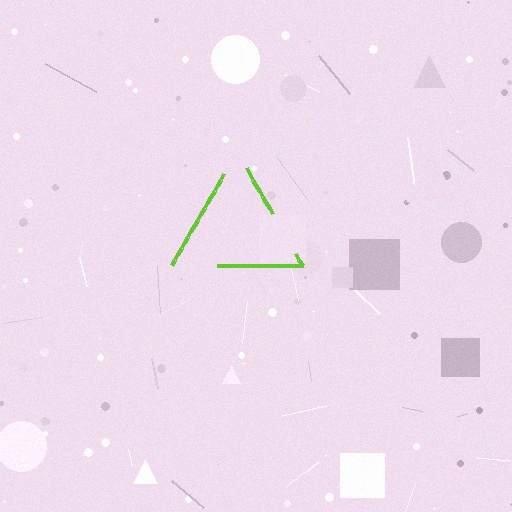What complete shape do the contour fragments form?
The contour fragments form a triangle.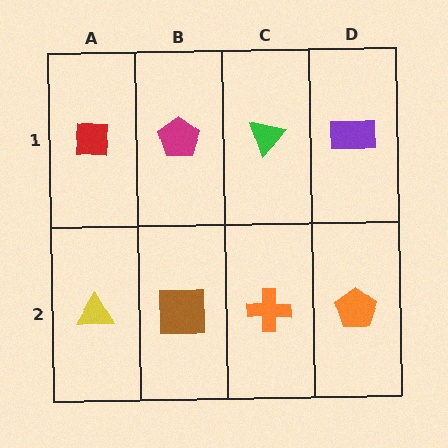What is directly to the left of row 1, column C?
A magenta pentagon.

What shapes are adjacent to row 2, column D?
A purple rectangle (row 1, column D), an orange cross (row 2, column C).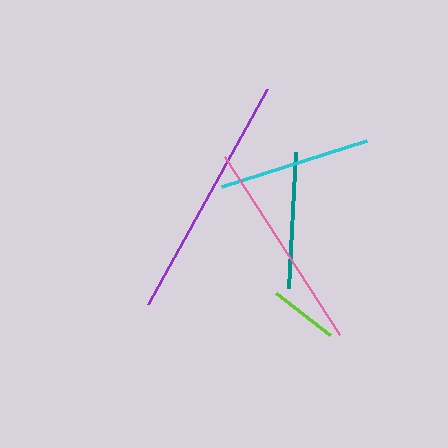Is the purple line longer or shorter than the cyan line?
The purple line is longer than the cyan line.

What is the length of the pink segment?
The pink segment is approximately 212 pixels long.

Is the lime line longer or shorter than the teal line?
The teal line is longer than the lime line.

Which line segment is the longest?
The purple line is the longest at approximately 246 pixels.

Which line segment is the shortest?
The lime line is the shortest at approximately 68 pixels.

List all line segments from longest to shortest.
From longest to shortest: purple, pink, cyan, teal, lime.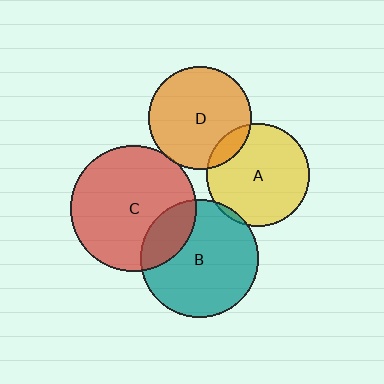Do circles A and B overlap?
Yes.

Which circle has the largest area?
Circle C (red).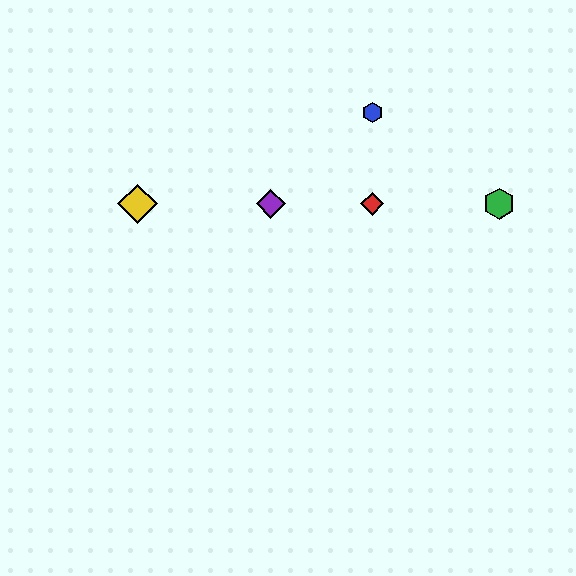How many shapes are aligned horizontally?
4 shapes (the red diamond, the green hexagon, the yellow diamond, the purple diamond) are aligned horizontally.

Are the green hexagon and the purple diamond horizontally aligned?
Yes, both are at y≈204.